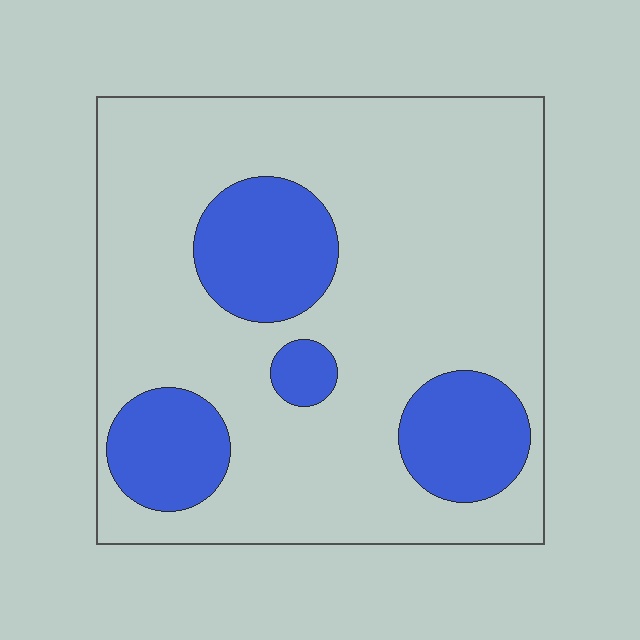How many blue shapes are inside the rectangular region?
4.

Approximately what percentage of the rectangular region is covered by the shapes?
Approximately 25%.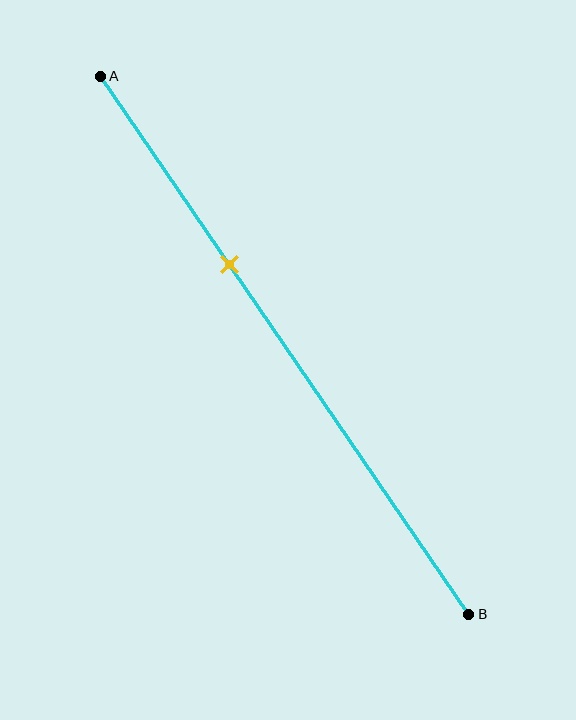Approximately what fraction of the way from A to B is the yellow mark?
The yellow mark is approximately 35% of the way from A to B.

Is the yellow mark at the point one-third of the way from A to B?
Yes, the mark is approximately at the one-third point.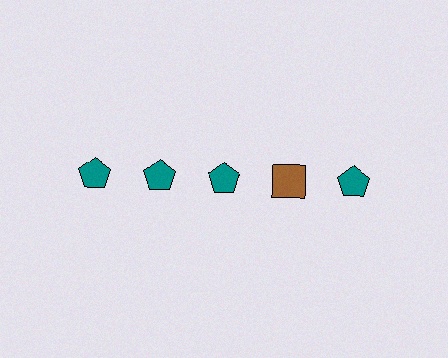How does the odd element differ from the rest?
It differs in both color (brown instead of teal) and shape (square instead of pentagon).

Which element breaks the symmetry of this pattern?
The brown square in the top row, second from right column breaks the symmetry. All other shapes are teal pentagons.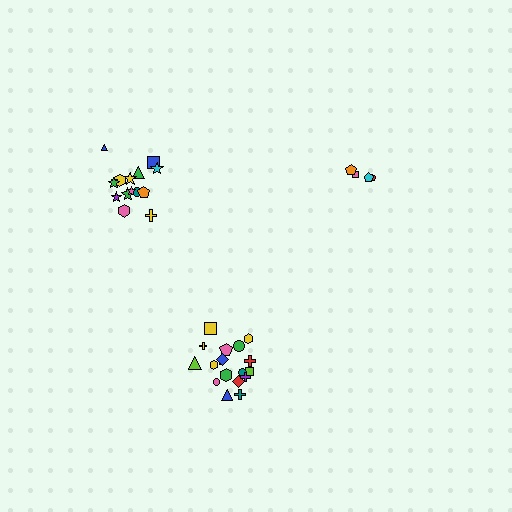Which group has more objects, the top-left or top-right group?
The top-left group.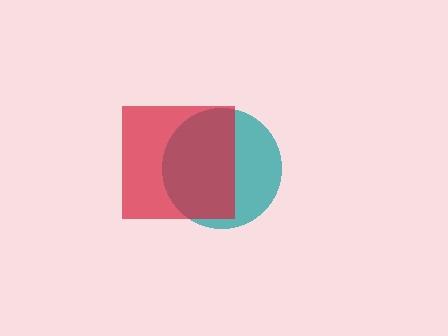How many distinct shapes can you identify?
There are 2 distinct shapes: a teal circle, a red square.